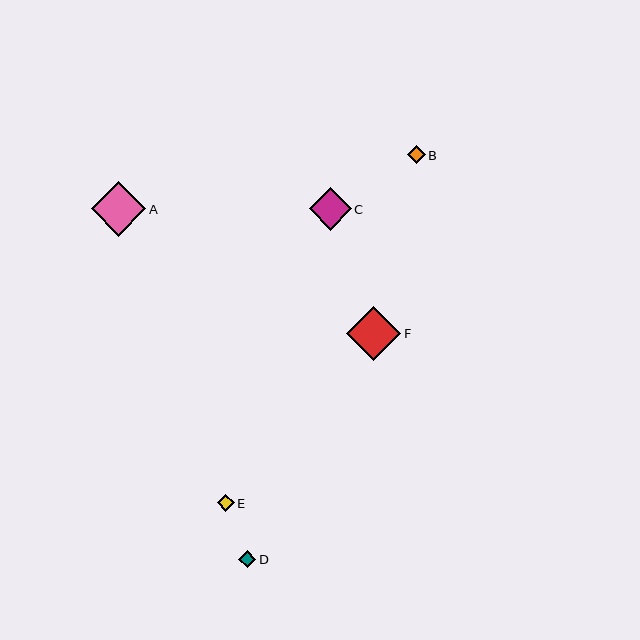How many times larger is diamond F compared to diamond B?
Diamond F is approximately 3.0 times the size of diamond B.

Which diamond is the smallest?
Diamond E is the smallest with a size of approximately 17 pixels.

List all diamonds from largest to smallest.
From largest to smallest: A, F, C, B, D, E.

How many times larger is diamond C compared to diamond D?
Diamond C is approximately 2.5 times the size of diamond D.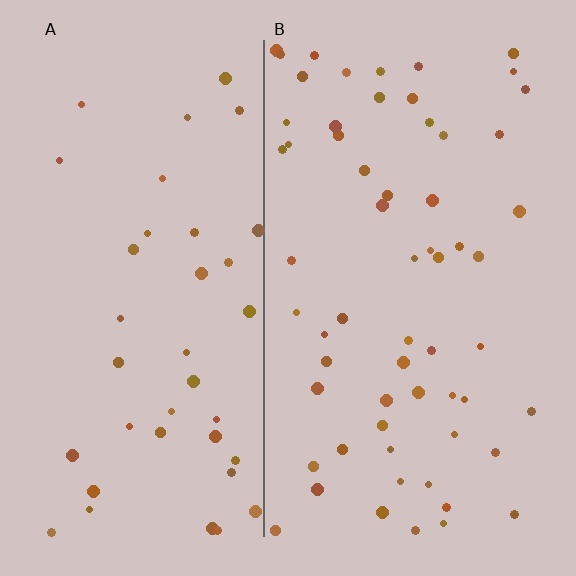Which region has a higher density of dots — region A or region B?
B (the right).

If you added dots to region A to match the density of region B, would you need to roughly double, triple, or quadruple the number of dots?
Approximately double.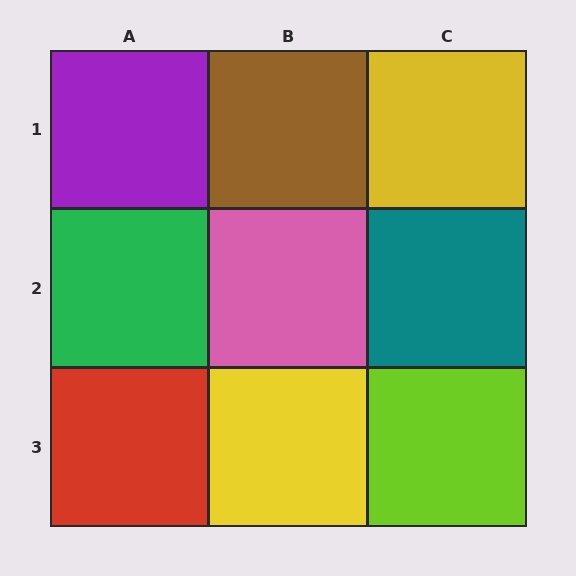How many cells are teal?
1 cell is teal.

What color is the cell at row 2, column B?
Pink.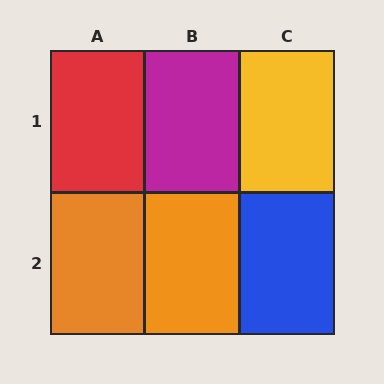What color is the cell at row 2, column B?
Orange.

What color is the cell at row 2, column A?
Orange.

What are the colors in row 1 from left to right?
Red, magenta, yellow.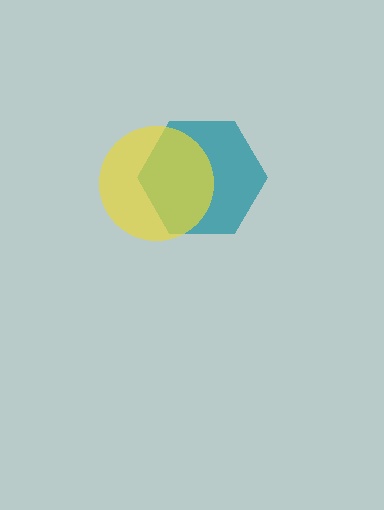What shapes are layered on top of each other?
The layered shapes are: a teal hexagon, a yellow circle.